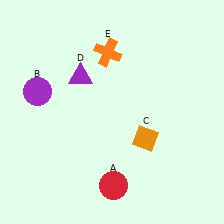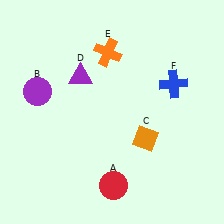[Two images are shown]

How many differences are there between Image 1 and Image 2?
There is 1 difference between the two images.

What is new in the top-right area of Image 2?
A blue cross (F) was added in the top-right area of Image 2.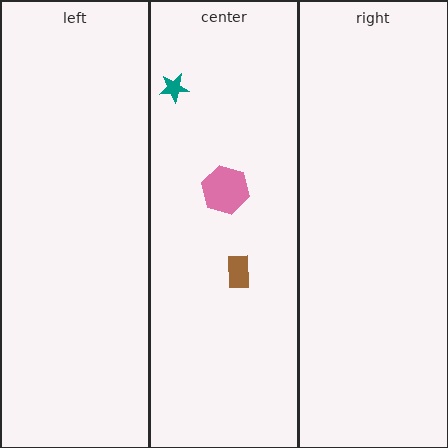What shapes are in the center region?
The pink hexagon, the teal star, the brown rectangle.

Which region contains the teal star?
The center region.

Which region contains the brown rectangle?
The center region.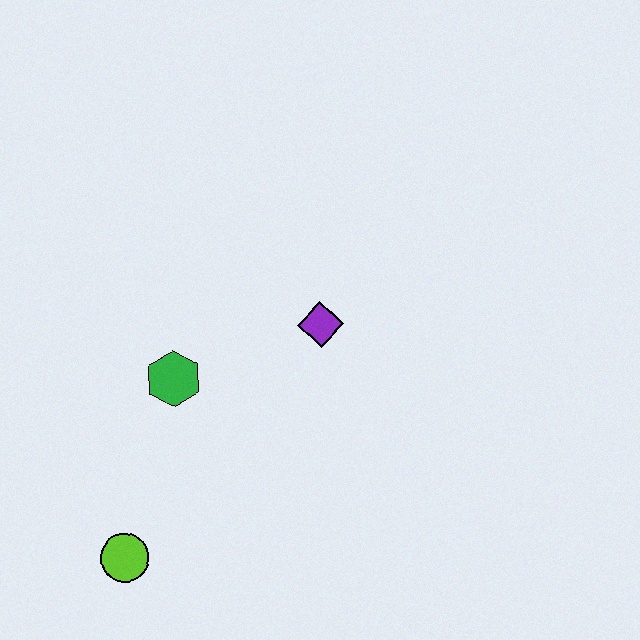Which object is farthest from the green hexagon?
The lime circle is farthest from the green hexagon.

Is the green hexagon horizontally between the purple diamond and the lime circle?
Yes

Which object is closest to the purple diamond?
The green hexagon is closest to the purple diamond.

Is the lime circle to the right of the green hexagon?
No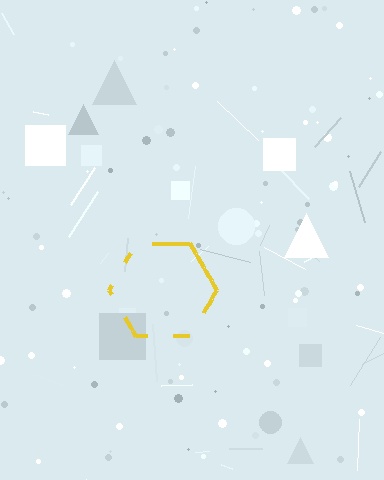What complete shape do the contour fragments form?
The contour fragments form a hexagon.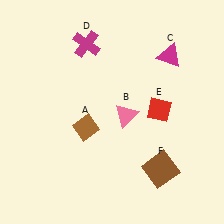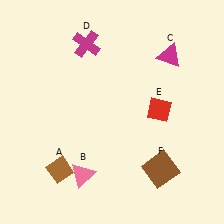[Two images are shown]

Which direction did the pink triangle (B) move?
The pink triangle (B) moved down.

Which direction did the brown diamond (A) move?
The brown diamond (A) moved down.